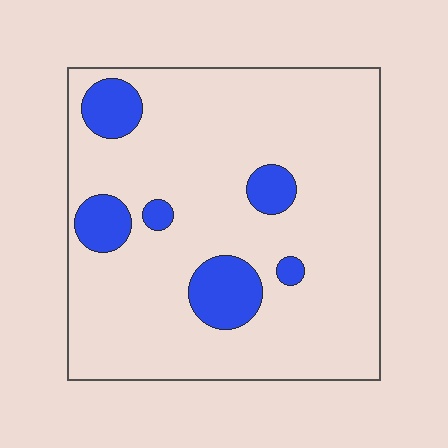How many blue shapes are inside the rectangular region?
6.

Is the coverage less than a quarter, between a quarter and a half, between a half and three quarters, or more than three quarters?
Less than a quarter.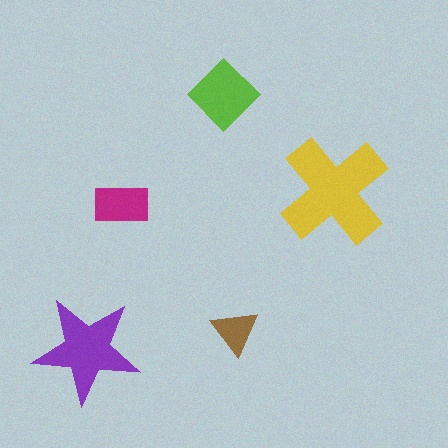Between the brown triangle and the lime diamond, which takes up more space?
The lime diamond.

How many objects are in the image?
There are 5 objects in the image.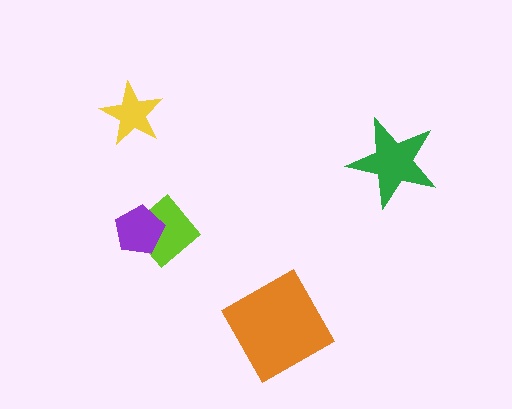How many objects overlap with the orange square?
0 objects overlap with the orange square.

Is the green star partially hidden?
No, no other shape covers it.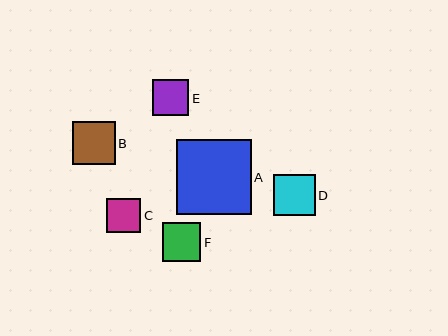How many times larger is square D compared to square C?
Square D is approximately 1.2 times the size of square C.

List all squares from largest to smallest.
From largest to smallest: A, B, D, F, E, C.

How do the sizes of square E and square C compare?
Square E and square C are approximately the same size.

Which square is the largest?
Square A is the largest with a size of approximately 75 pixels.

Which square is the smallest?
Square C is the smallest with a size of approximately 34 pixels.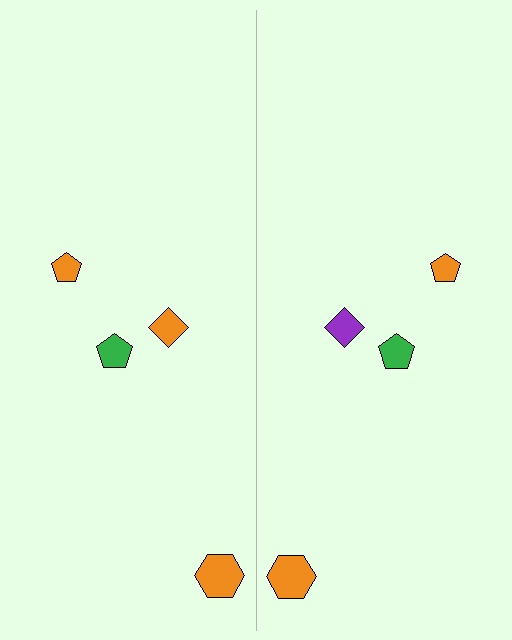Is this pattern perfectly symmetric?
No, the pattern is not perfectly symmetric. The purple diamond on the right side breaks the symmetry — its mirror counterpart is orange.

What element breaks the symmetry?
The purple diamond on the right side breaks the symmetry — its mirror counterpart is orange.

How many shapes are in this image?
There are 8 shapes in this image.